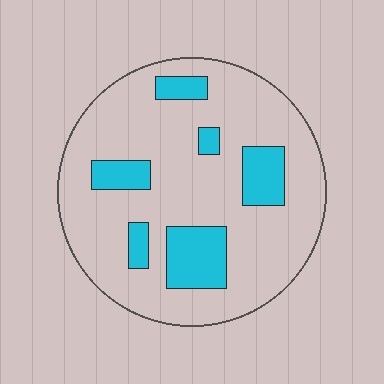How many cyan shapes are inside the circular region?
6.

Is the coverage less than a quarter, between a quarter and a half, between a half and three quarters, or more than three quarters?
Less than a quarter.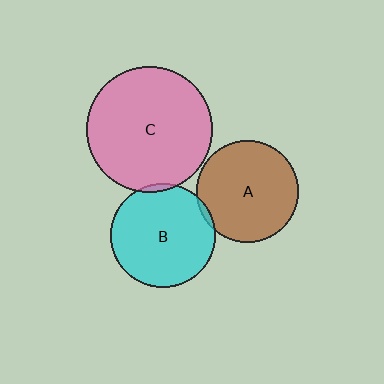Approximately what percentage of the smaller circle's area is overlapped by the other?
Approximately 5%.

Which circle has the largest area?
Circle C (pink).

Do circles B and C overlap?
Yes.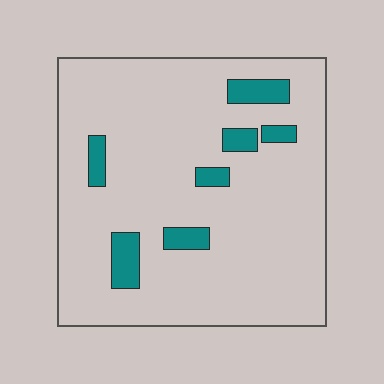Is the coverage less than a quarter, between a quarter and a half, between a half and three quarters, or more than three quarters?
Less than a quarter.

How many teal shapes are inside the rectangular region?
7.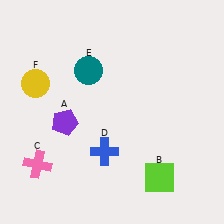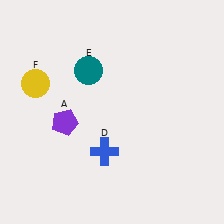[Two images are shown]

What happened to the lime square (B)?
The lime square (B) was removed in Image 2. It was in the bottom-right area of Image 1.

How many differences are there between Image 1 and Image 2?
There are 2 differences between the two images.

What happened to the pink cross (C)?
The pink cross (C) was removed in Image 2. It was in the bottom-left area of Image 1.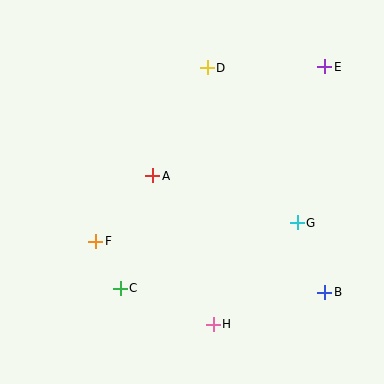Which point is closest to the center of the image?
Point A at (153, 176) is closest to the center.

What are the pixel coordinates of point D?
Point D is at (207, 68).